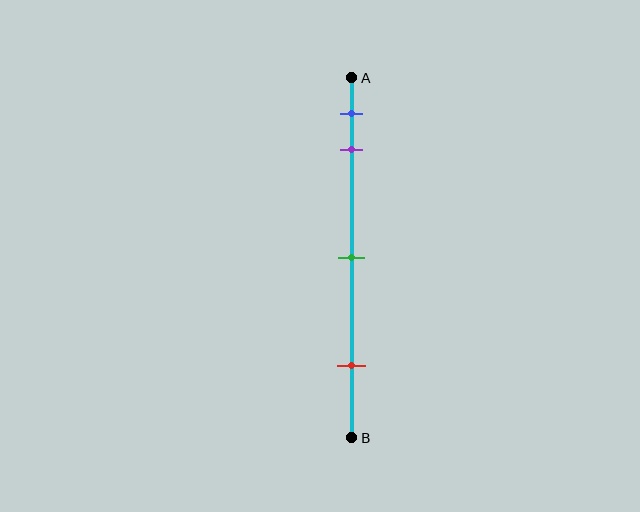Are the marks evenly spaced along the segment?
No, the marks are not evenly spaced.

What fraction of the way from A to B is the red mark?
The red mark is approximately 80% (0.8) of the way from A to B.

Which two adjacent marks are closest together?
The blue and purple marks are the closest adjacent pair.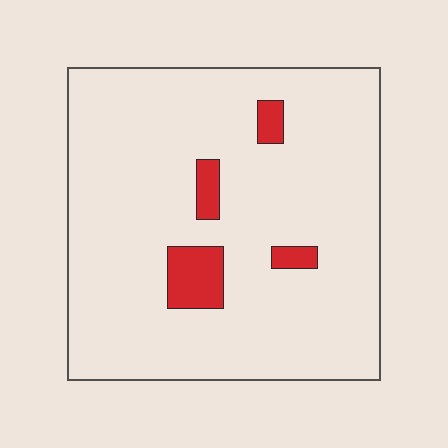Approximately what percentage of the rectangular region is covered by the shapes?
Approximately 5%.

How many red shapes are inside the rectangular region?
4.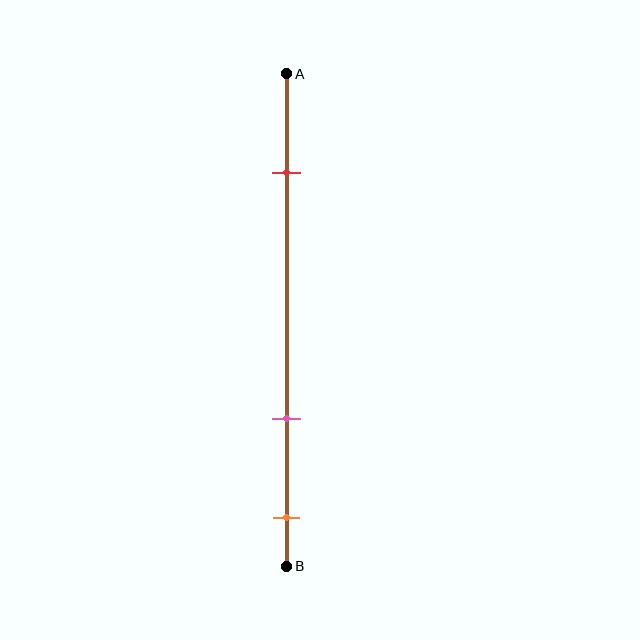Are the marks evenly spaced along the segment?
No, the marks are not evenly spaced.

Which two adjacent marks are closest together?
The pink and orange marks are the closest adjacent pair.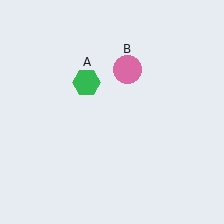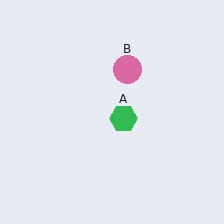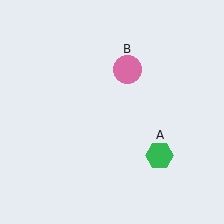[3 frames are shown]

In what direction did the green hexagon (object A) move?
The green hexagon (object A) moved down and to the right.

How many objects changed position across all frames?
1 object changed position: green hexagon (object A).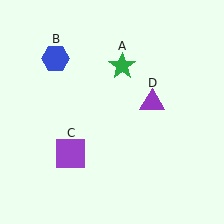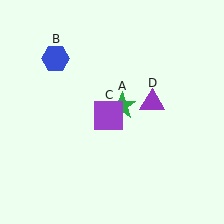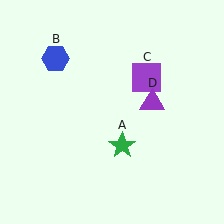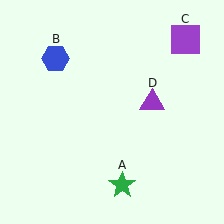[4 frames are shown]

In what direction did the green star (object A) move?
The green star (object A) moved down.